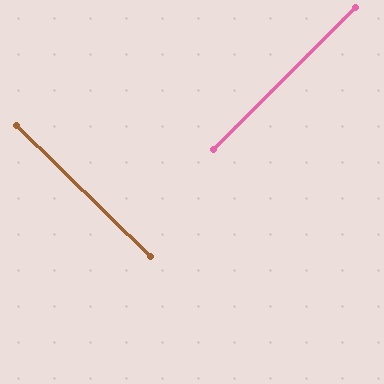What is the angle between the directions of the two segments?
Approximately 90 degrees.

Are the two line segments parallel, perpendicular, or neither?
Perpendicular — they meet at approximately 90°.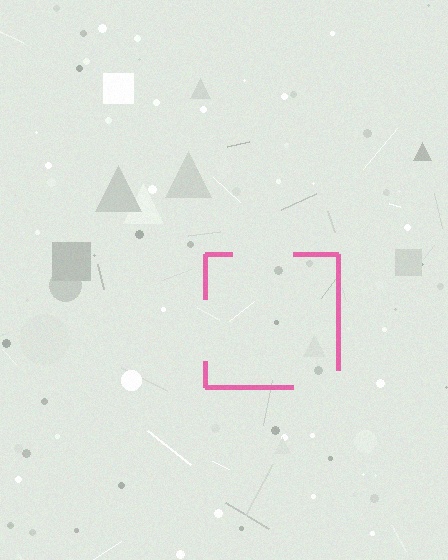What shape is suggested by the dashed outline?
The dashed outline suggests a square.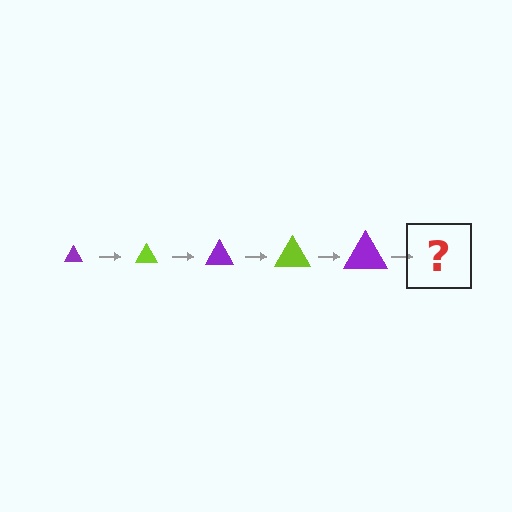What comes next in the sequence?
The next element should be a lime triangle, larger than the previous one.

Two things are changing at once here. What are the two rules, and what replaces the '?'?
The two rules are that the triangle grows larger each step and the color cycles through purple and lime. The '?' should be a lime triangle, larger than the previous one.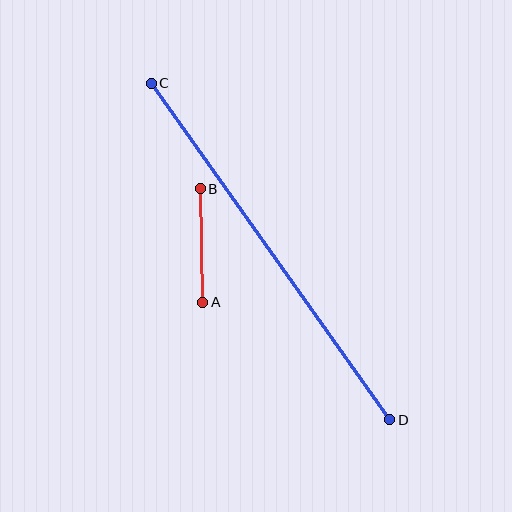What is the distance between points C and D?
The distance is approximately 413 pixels.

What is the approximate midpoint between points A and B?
The midpoint is at approximately (201, 246) pixels.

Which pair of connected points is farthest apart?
Points C and D are farthest apart.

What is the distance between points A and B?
The distance is approximately 113 pixels.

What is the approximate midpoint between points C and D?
The midpoint is at approximately (270, 252) pixels.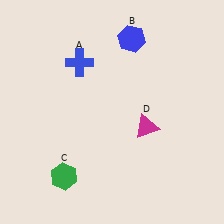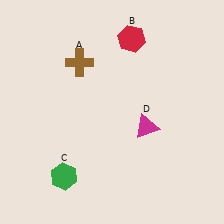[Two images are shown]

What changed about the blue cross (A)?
In Image 1, A is blue. In Image 2, it changed to brown.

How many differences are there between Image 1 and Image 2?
There are 2 differences between the two images.